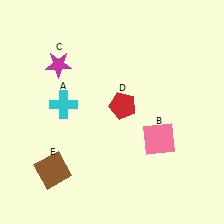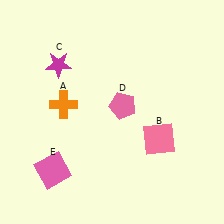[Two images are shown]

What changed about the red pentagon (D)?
In Image 1, D is red. In Image 2, it changed to pink.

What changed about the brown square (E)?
In Image 1, E is brown. In Image 2, it changed to pink.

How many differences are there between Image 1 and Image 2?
There are 3 differences between the two images.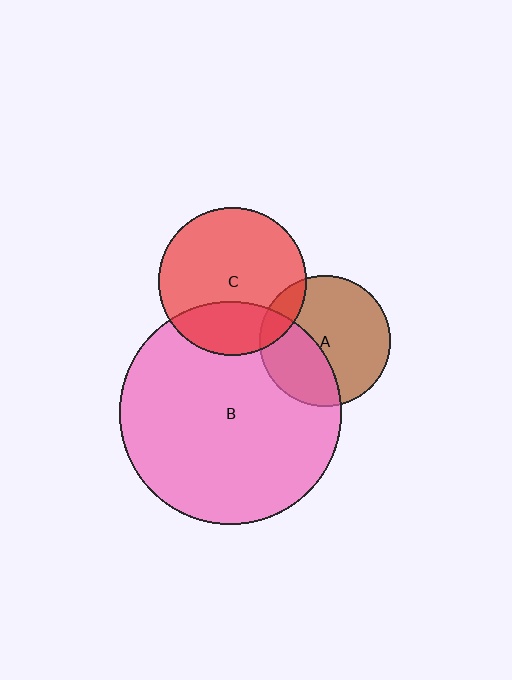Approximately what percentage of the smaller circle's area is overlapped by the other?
Approximately 35%.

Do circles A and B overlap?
Yes.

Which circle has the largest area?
Circle B (pink).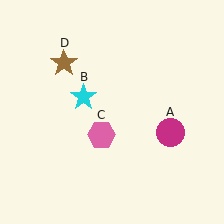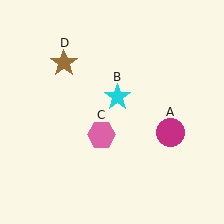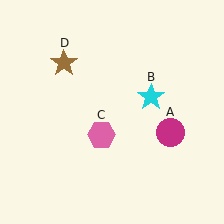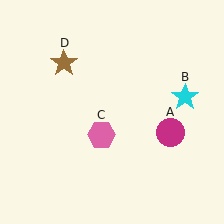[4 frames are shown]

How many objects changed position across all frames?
1 object changed position: cyan star (object B).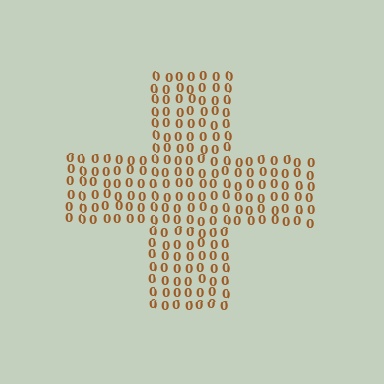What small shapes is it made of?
It is made of small digit 0's.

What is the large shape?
The large shape is a cross.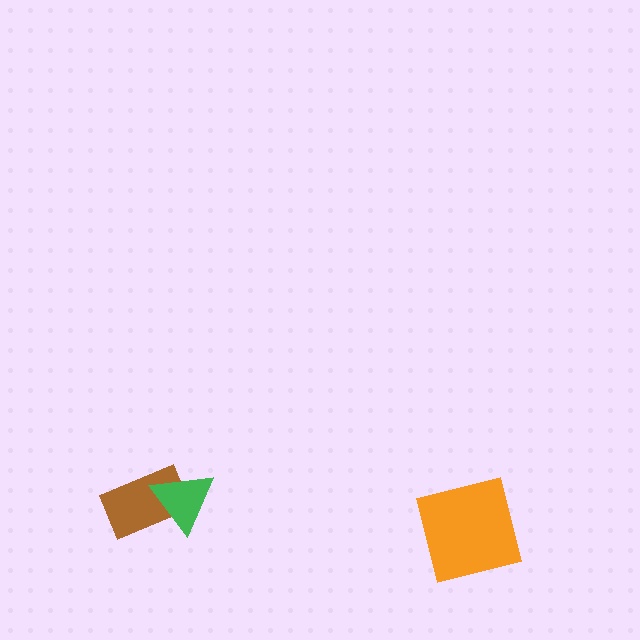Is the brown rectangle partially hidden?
Yes, it is partially covered by another shape.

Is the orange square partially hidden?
No, no other shape covers it.